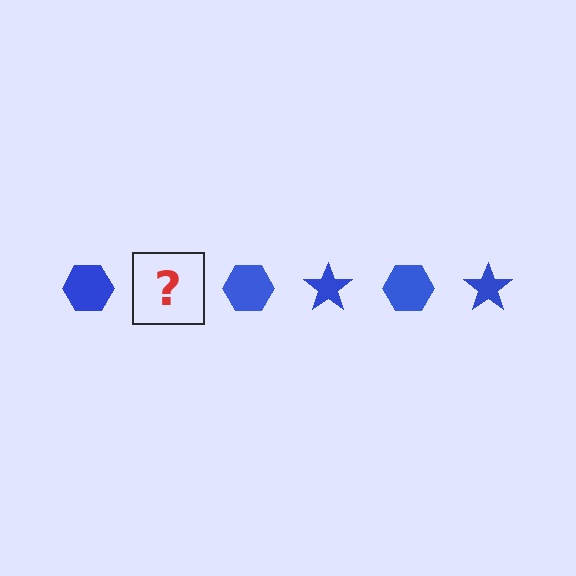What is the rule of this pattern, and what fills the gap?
The rule is that the pattern cycles through hexagon, star shapes in blue. The gap should be filled with a blue star.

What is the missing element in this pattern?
The missing element is a blue star.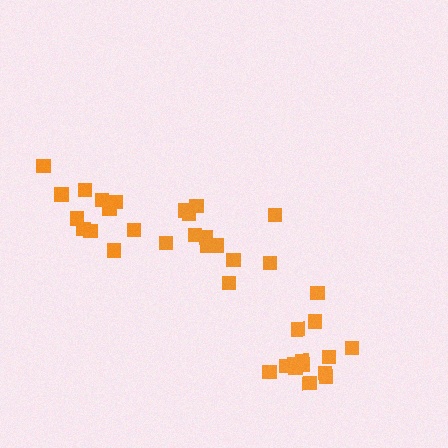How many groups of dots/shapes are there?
There are 3 groups.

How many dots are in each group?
Group 1: 12 dots, Group 2: 11 dots, Group 3: 14 dots (37 total).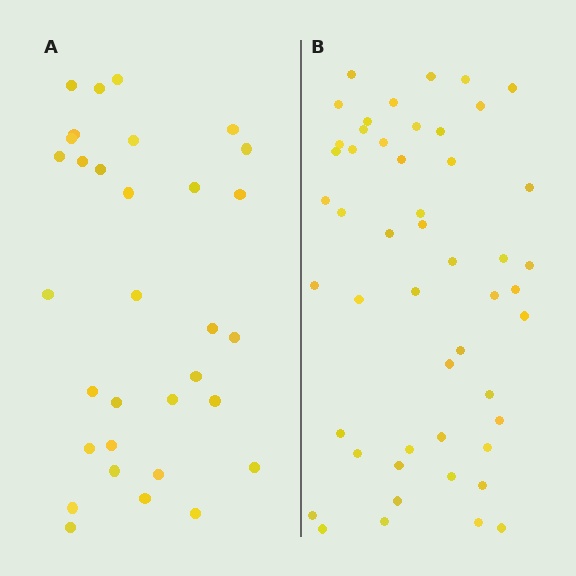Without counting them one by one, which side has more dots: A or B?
Region B (the right region) has more dots.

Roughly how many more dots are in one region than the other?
Region B has approximately 20 more dots than region A.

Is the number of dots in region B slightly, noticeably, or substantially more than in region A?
Region B has substantially more. The ratio is roughly 1.6 to 1.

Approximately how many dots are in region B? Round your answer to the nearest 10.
About 50 dots.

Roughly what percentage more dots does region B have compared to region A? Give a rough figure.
About 55% more.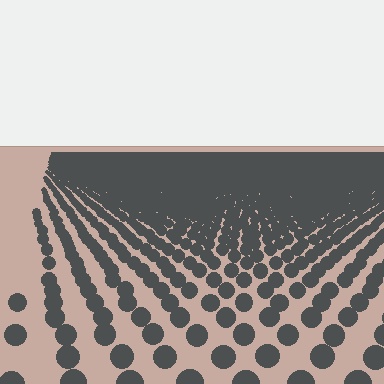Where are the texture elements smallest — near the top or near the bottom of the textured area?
Near the top.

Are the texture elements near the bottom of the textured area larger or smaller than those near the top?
Larger. Near the bottom, elements are closer to the viewer and appear at a bigger on-screen size.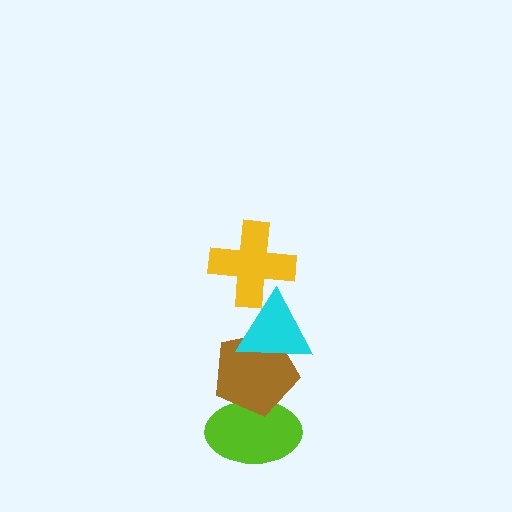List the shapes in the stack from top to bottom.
From top to bottom: the yellow cross, the cyan triangle, the brown pentagon, the lime ellipse.